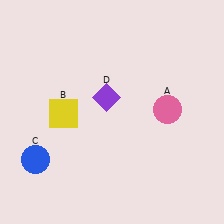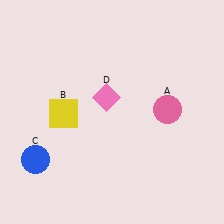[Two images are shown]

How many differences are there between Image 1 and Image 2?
There is 1 difference between the two images.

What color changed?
The diamond (D) changed from purple in Image 1 to pink in Image 2.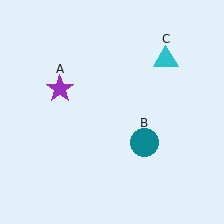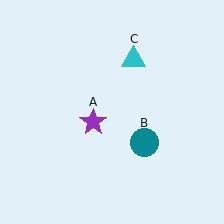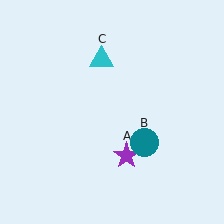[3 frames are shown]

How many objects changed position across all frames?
2 objects changed position: purple star (object A), cyan triangle (object C).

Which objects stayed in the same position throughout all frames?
Teal circle (object B) remained stationary.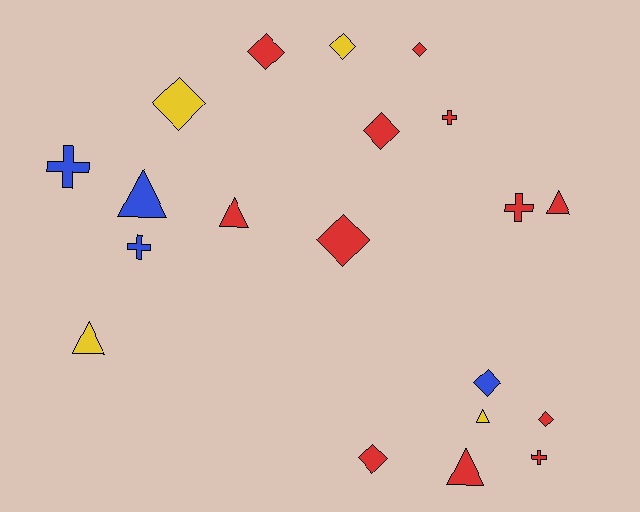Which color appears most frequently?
Red, with 12 objects.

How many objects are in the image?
There are 20 objects.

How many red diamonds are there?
There are 6 red diamonds.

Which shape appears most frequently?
Diamond, with 9 objects.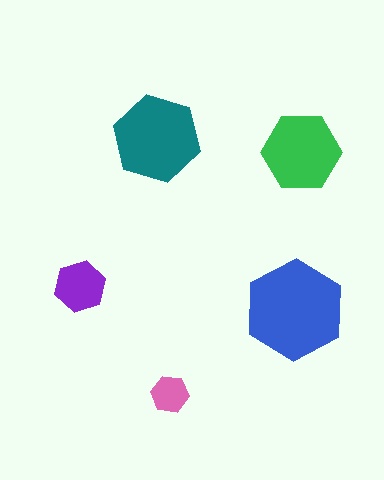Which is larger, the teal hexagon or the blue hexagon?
The blue one.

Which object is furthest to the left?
The purple hexagon is leftmost.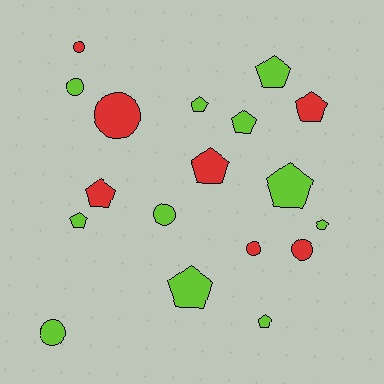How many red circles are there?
There are 4 red circles.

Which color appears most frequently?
Lime, with 11 objects.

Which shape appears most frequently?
Pentagon, with 11 objects.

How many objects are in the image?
There are 18 objects.